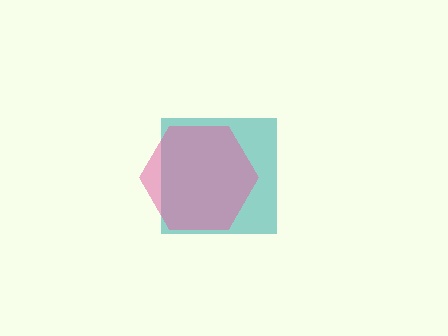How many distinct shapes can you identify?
There are 2 distinct shapes: a teal square, a pink hexagon.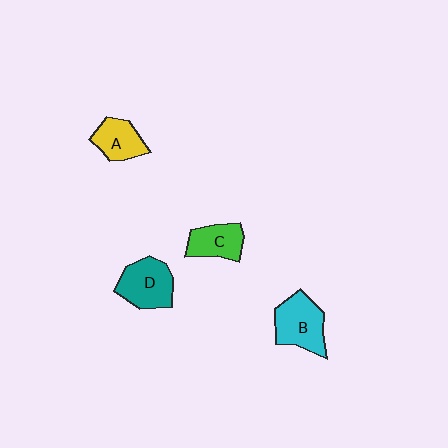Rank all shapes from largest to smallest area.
From largest to smallest: B (cyan), D (teal), C (green), A (yellow).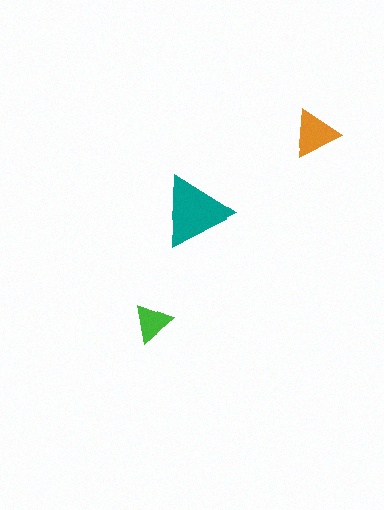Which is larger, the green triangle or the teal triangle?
The teal one.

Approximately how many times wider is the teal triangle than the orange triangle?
About 1.5 times wider.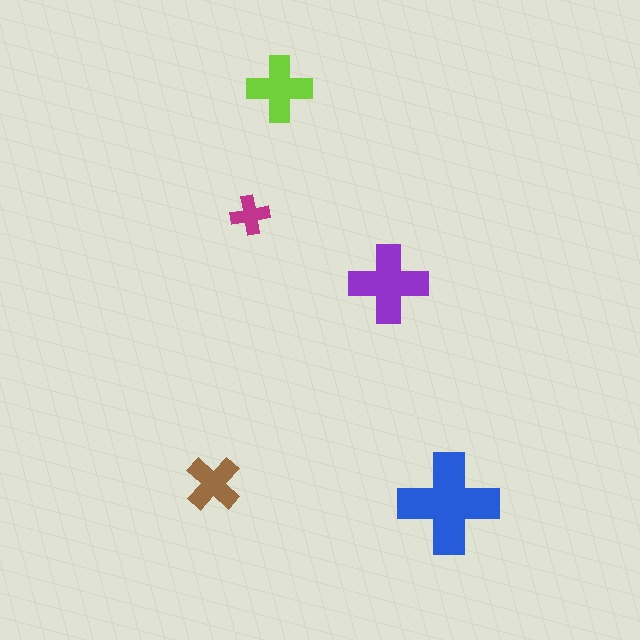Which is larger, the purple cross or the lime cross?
The purple one.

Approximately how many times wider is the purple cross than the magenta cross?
About 2 times wider.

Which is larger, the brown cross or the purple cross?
The purple one.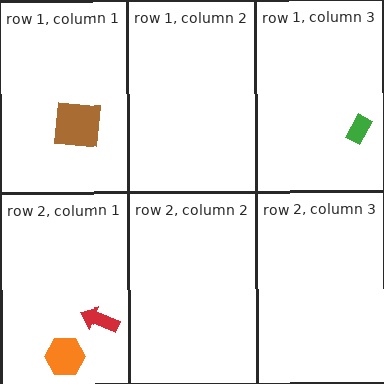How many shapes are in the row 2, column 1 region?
2.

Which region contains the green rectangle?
The row 1, column 3 region.